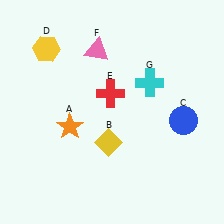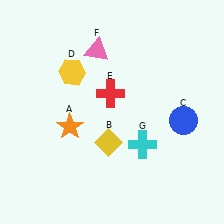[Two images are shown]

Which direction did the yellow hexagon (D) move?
The yellow hexagon (D) moved right.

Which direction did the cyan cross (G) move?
The cyan cross (G) moved down.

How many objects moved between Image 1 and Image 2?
2 objects moved between the two images.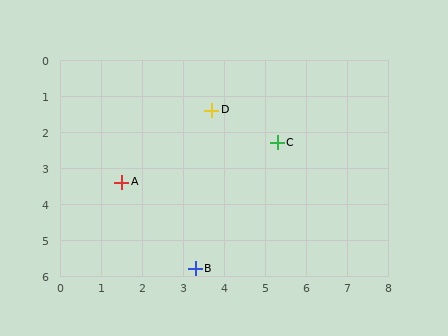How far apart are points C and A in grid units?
Points C and A are about 4.0 grid units apart.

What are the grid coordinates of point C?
Point C is at approximately (5.3, 2.3).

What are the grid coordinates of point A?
Point A is at approximately (1.5, 3.4).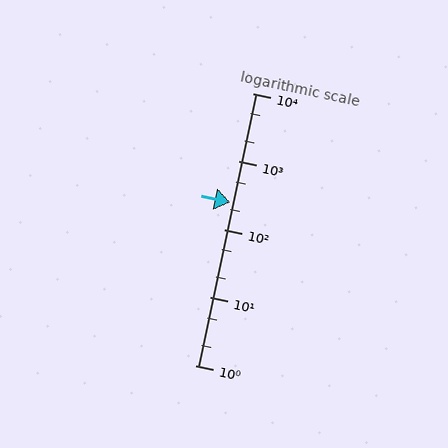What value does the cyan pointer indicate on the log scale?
The pointer indicates approximately 250.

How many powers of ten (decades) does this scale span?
The scale spans 4 decades, from 1 to 10000.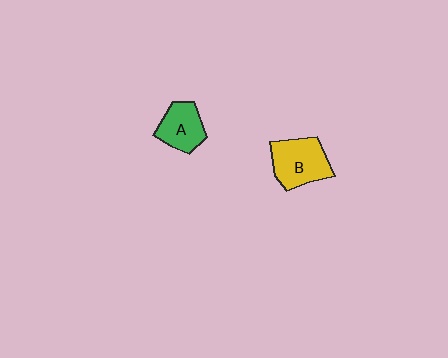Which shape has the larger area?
Shape B (yellow).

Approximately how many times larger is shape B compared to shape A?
Approximately 1.3 times.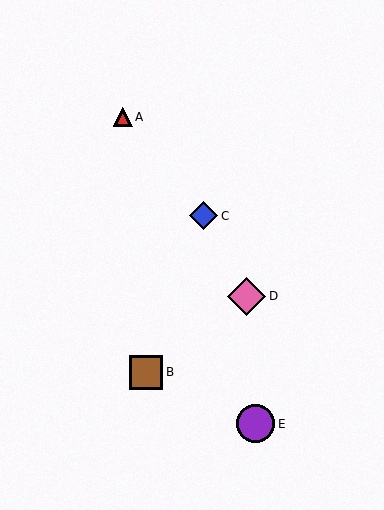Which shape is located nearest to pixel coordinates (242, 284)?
The pink diamond (labeled D) at (247, 296) is nearest to that location.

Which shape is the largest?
The purple circle (labeled E) is the largest.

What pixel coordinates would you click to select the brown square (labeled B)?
Click at (146, 372) to select the brown square B.